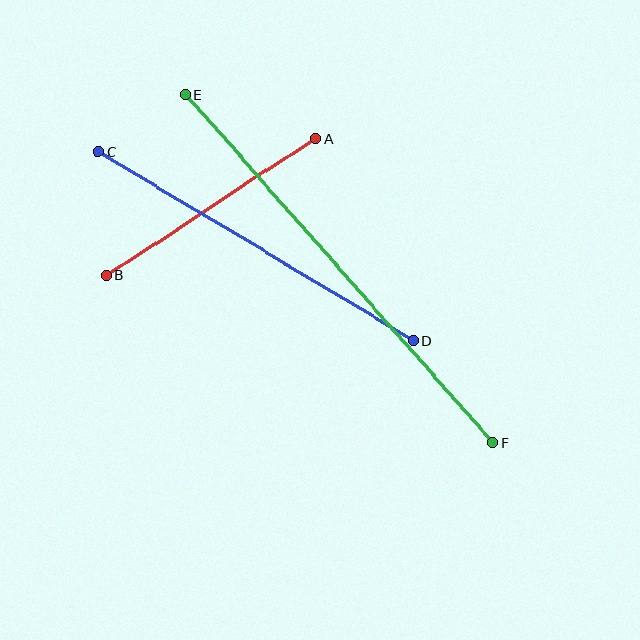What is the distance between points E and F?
The distance is approximately 464 pixels.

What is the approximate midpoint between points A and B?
The midpoint is at approximately (211, 207) pixels.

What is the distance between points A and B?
The distance is approximately 250 pixels.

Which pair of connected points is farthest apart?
Points E and F are farthest apart.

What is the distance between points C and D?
The distance is approximately 367 pixels.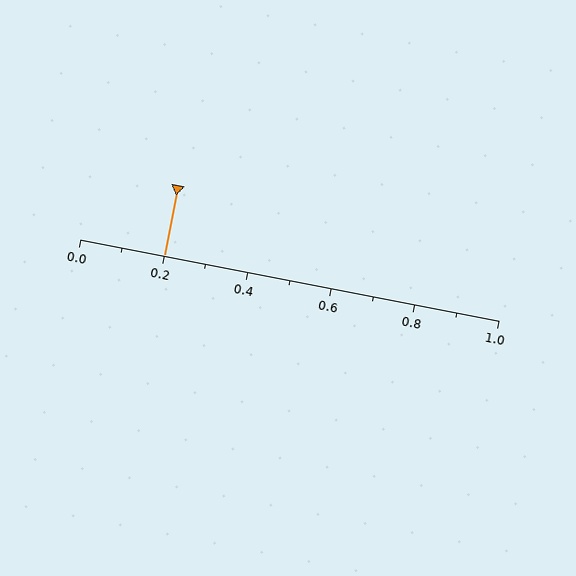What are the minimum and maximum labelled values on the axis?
The axis runs from 0.0 to 1.0.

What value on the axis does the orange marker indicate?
The marker indicates approximately 0.2.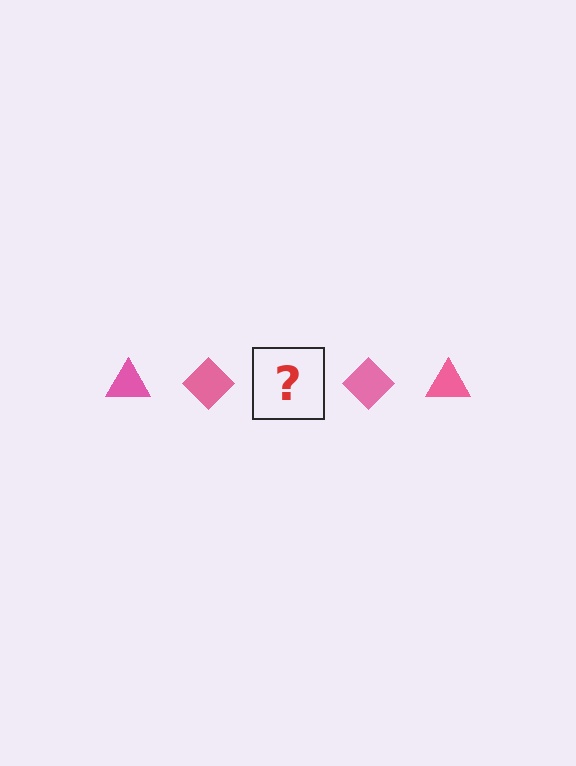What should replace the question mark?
The question mark should be replaced with a pink triangle.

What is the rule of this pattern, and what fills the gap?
The rule is that the pattern cycles through triangle, diamond shapes in pink. The gap should be filled with a pink triangle.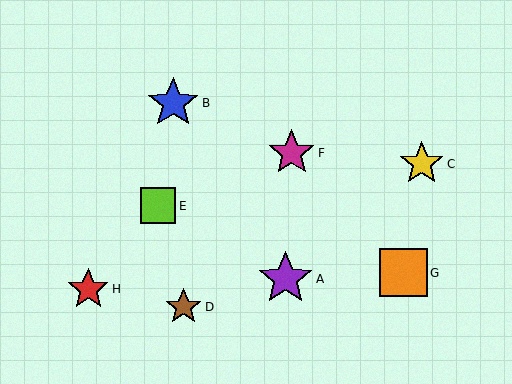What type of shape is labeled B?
Shape B is a blue star.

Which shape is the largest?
The purple star (labeled A) is the largest.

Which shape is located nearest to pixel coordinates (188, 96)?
The blue star (labeled B) at (173, 103) is nearest to that location.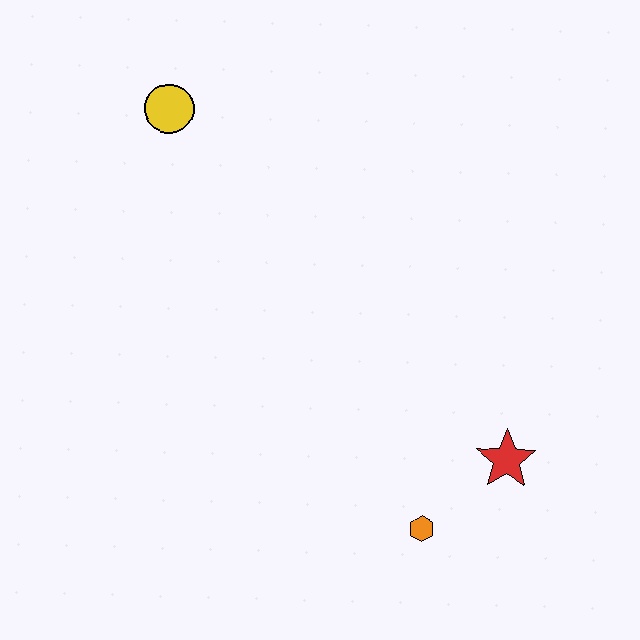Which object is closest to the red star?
The orange hexagon is closest to the red star.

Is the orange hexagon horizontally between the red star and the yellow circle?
Yes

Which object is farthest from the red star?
The yellow circle is farthest from the red star.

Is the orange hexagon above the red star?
No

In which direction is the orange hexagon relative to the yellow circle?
The orange hexagon is below the yellow circle.